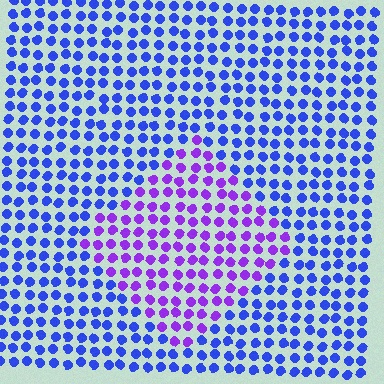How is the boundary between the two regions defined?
The boundary is defined purely by a slight shift in hue (about 43 degrees). Spacing, size, and orientation are identical on both sides.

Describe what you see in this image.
The image is filled with small blue elements in a uniform arrangement. A diamond-shaped region is visible where the elements are tinted to a slightly different hue, forming a subtle color boundary.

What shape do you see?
I see a diamond.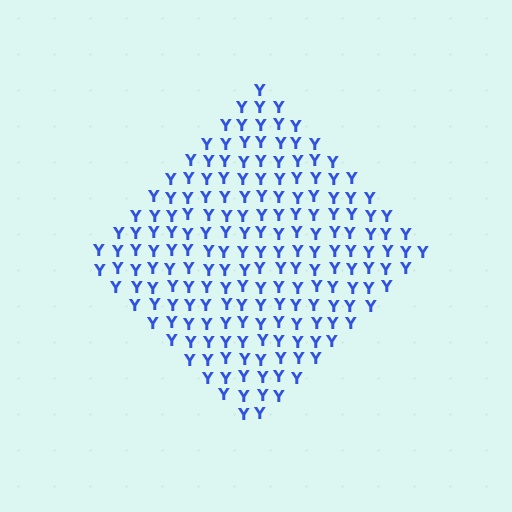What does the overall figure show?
The overall figure shows a diamond.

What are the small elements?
The small elements are letter Y's.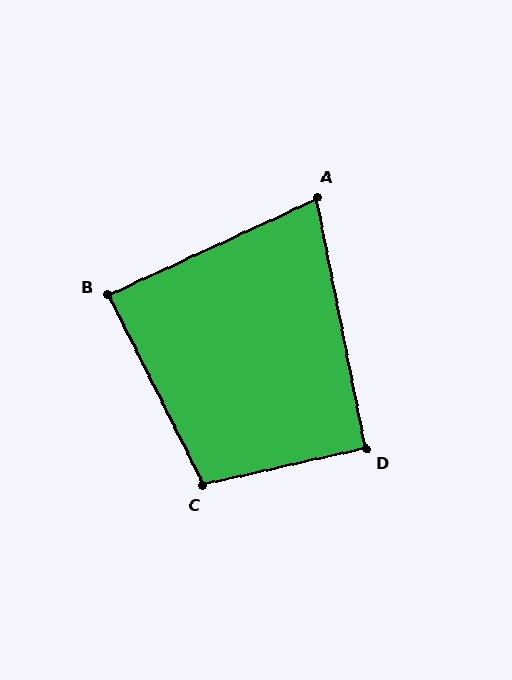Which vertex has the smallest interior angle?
A, at approximately 76 degrees.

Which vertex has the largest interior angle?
C, at approximately 104 degrees.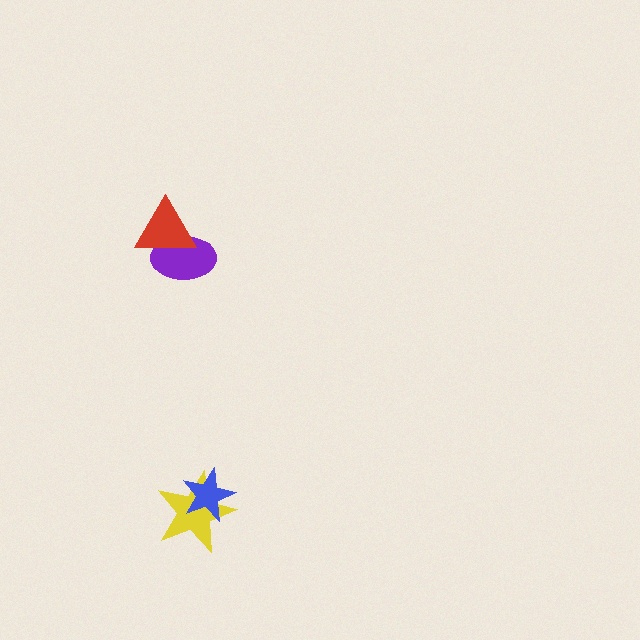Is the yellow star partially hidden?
Yes, it is partially covered by another shape.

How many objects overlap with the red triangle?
1 object overlaps with the red triangle.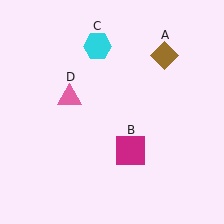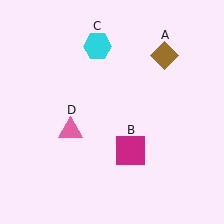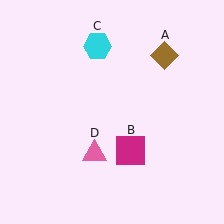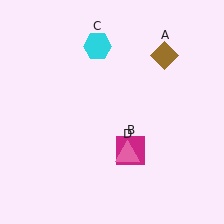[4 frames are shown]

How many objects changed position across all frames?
1 object changed position: pink triangle (object D).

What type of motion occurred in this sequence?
The pink triangle (object D) rotated counterclockwise around the center of the scene.